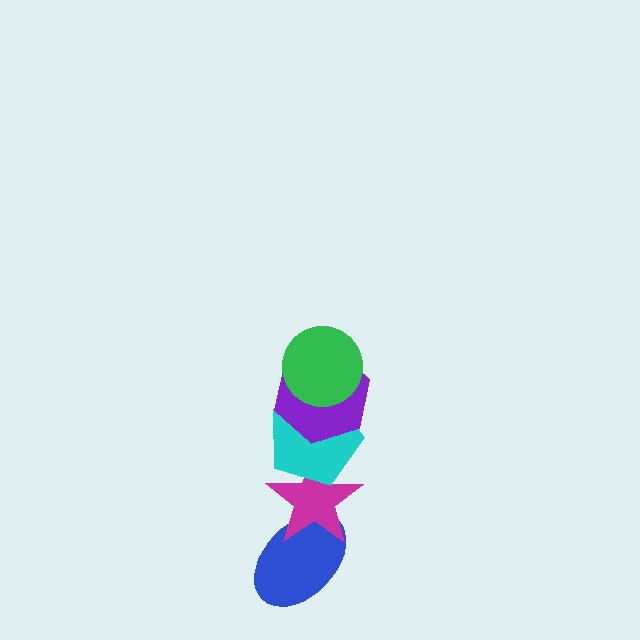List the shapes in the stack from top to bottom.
From top to bottom: the green circle, the purple hexagon, the cyan pentagon, the magenta star, the blue ellipse.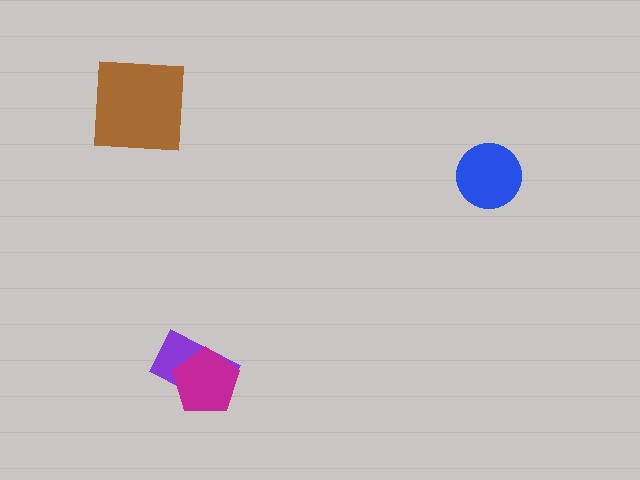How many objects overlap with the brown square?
0 objects overlap with the brown square.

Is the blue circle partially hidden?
No, no other shape covers it.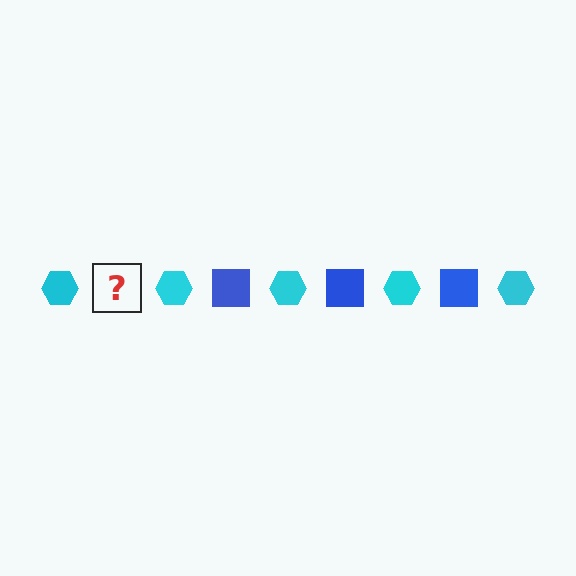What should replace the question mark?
The question mark should be replaced with a blue square.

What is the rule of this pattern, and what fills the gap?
The rule is that the pattern alternates between cyan hexagon and blue square. The gap should be filled with a blue square.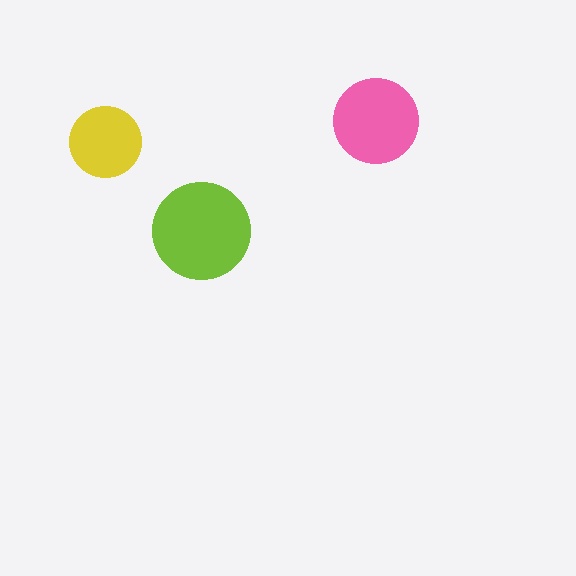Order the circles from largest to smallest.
the lime one, the pink one, the yellow one.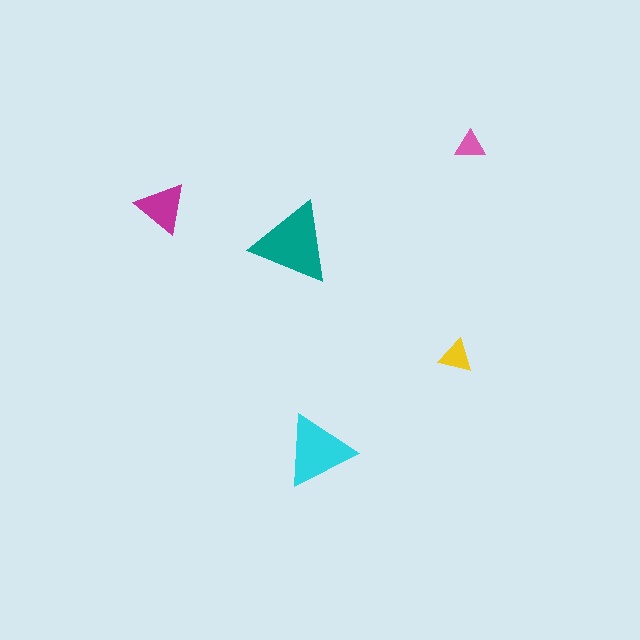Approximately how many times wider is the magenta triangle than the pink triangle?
About 1.5 times wider.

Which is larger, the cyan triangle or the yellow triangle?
The cyan one.